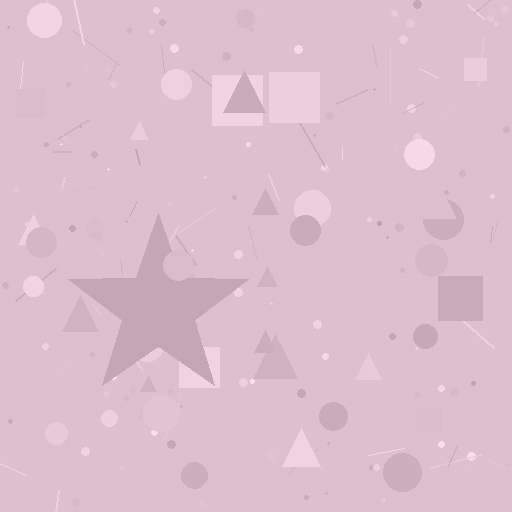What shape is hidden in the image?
A star is hidden in the image.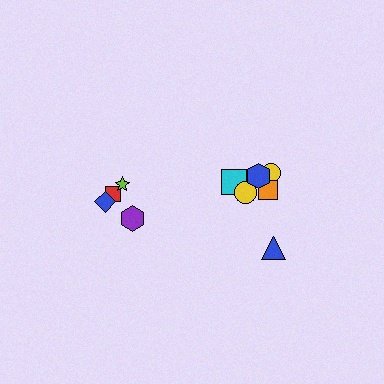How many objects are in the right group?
There are 6 objects.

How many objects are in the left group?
There are 4 objects.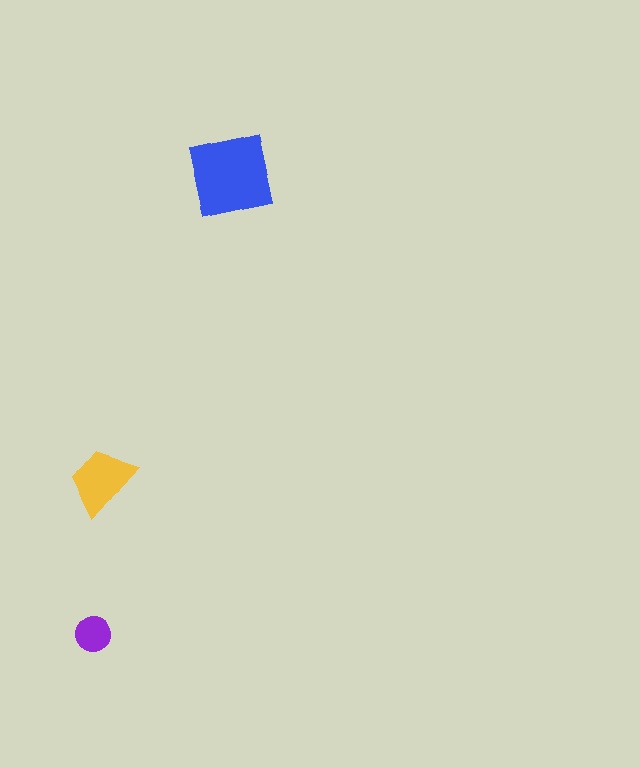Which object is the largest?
The blue square.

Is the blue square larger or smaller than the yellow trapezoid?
Larger.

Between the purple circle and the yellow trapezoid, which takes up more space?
The yellow trapezoid.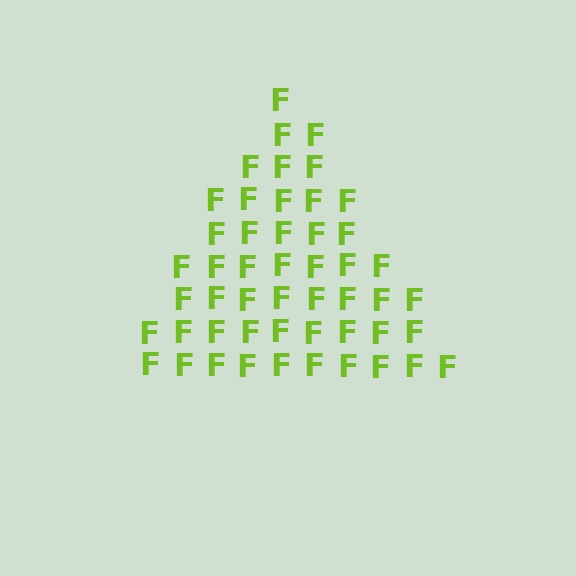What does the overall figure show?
The overall figure shows a triangle.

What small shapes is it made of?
It is made of small letter F's.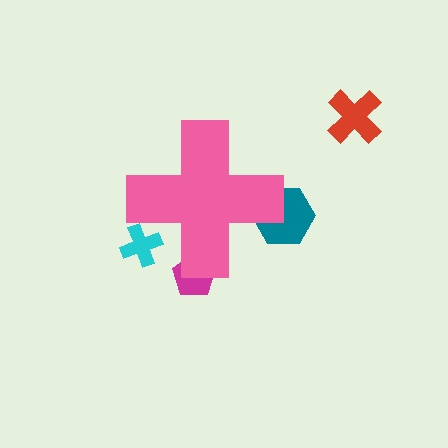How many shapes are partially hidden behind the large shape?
3 shapes are partially hidden.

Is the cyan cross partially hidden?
Yes, the cyan cross is partially hidden behind the pink cross.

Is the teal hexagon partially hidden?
Yes, the teal hexagon is partially hidden behind the pink cross.